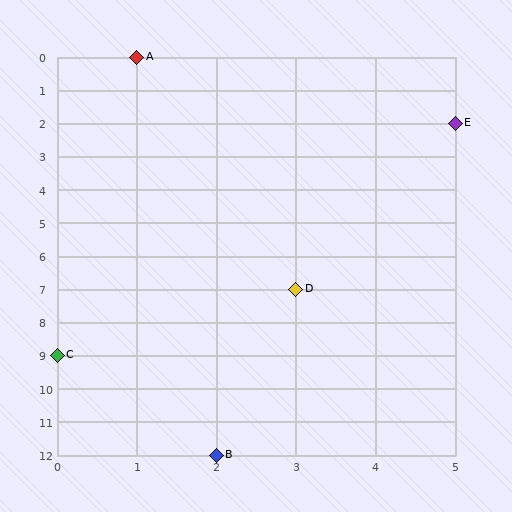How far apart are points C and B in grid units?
Points C and B are 2 columns and 3 rows apart (about 3.6 grid units diagonally).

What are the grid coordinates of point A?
Point A is at grid coordinates (1, 0).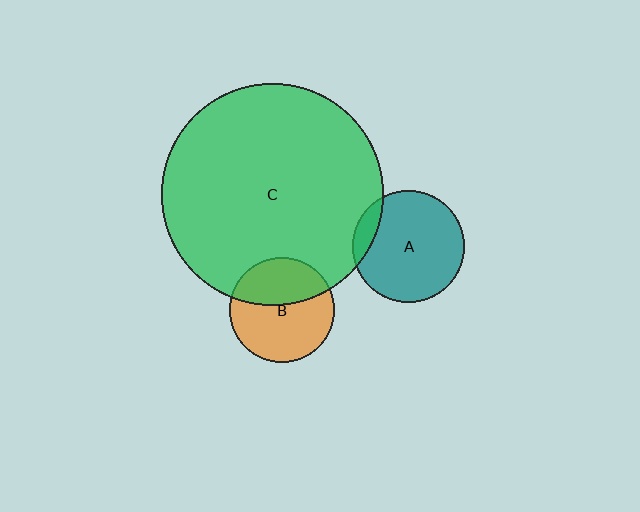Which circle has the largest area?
Circle C (green).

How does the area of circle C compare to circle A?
Approximately 4.0 times.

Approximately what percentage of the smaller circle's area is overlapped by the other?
Approximately 10%.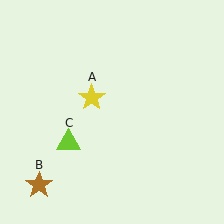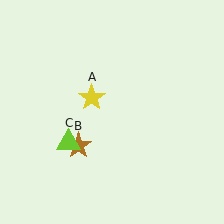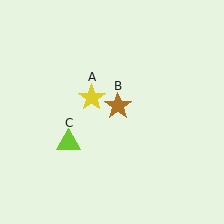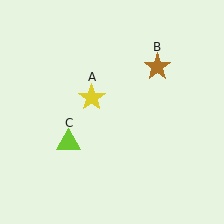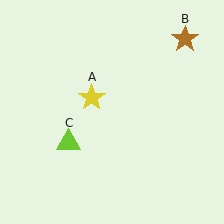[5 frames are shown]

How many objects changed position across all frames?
1 object changed position: brown star (object B).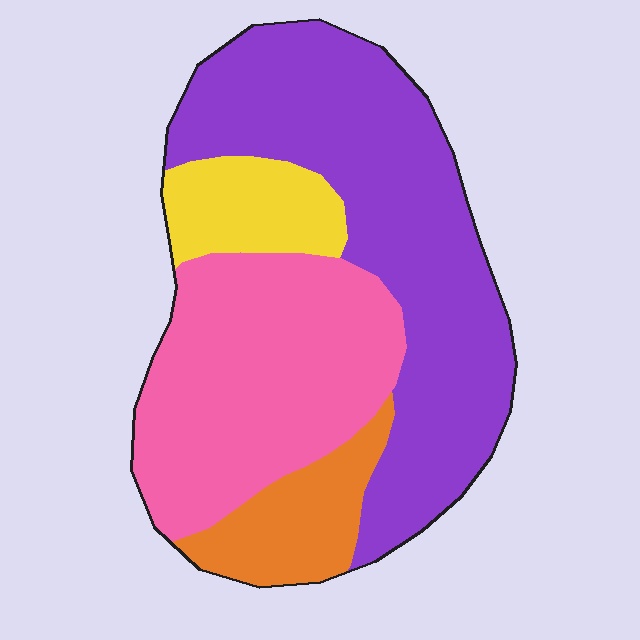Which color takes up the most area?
Purple, at roughly 45%.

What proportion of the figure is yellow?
Yellow covers 10% of the figure.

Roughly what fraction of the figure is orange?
Orange takes up less than a sixth of the figure.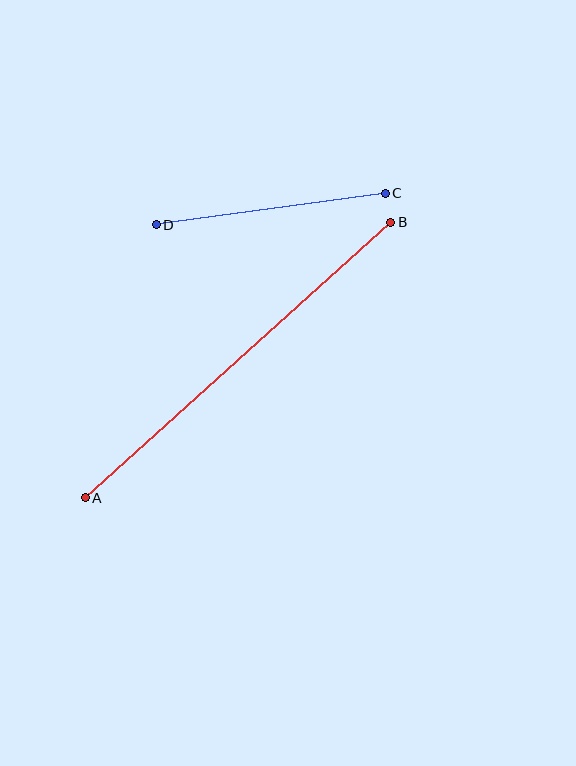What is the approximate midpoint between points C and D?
The midpoint is at approximately (271, 209) pixels.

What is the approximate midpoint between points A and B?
The midpoint is at approximately (238, 360) pixels.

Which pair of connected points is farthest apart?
Points A and B are farthest apart.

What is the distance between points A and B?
The distance is approximately 411 pixels.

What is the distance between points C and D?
The distance is approximately 231 pixels.